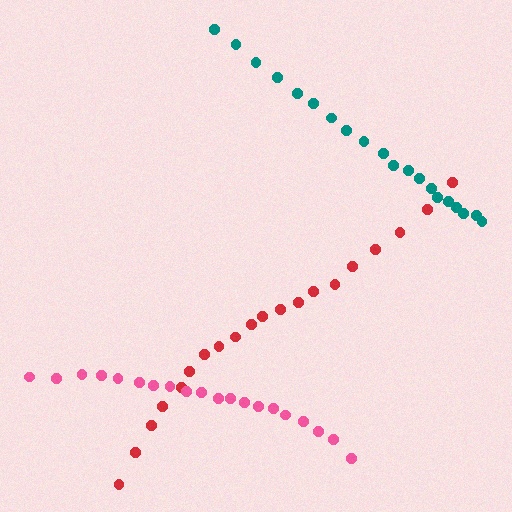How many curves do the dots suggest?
There are 3 distinct paths.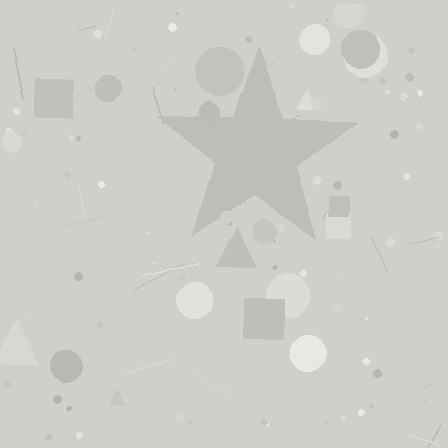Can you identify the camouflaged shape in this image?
The camouflaged shape is a star.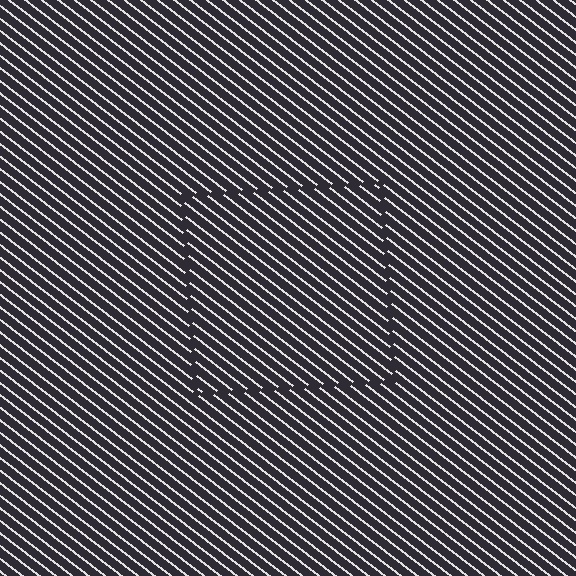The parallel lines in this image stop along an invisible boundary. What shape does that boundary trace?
An illusory square. The interior of the shape contains the same grating, shifted by half a period — the contour is defined by the phase discontinuity where line-ends from the inner and outer gratings abut.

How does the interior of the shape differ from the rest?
The interior of the shape contains the same grating, shifted by half a period — the contour is defined by the phase discontinuity where line-ends from the inner and outer gratings abut.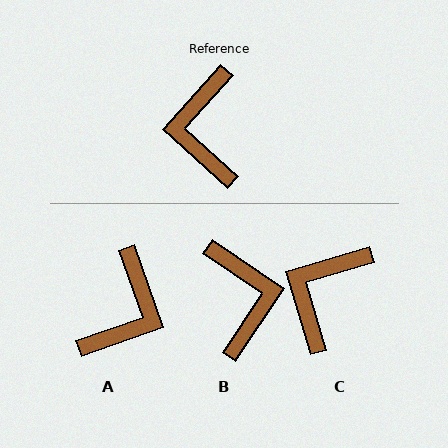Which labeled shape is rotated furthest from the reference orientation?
B, about 172 degrees away.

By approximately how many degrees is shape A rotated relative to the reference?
Approximately 152 degrees counter-clockwise.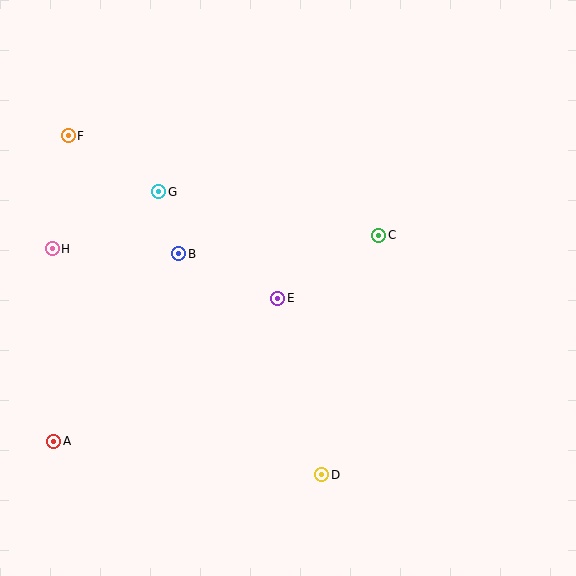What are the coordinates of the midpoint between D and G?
The midpoint between D and G is at (240, 333).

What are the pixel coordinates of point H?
Point H is at (52, 249).